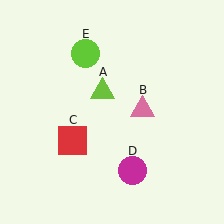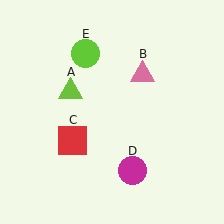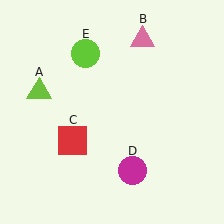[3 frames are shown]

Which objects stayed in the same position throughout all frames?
Red square (object C) and magenta circle (object D) and lime circle (object E) remained stationary.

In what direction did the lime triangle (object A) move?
The lime triangle (object A) moved left.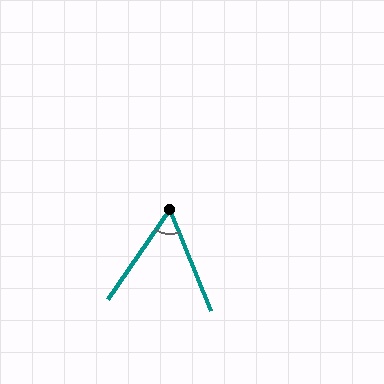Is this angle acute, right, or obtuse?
It is acute.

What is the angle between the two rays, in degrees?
Approximately 57 degrees.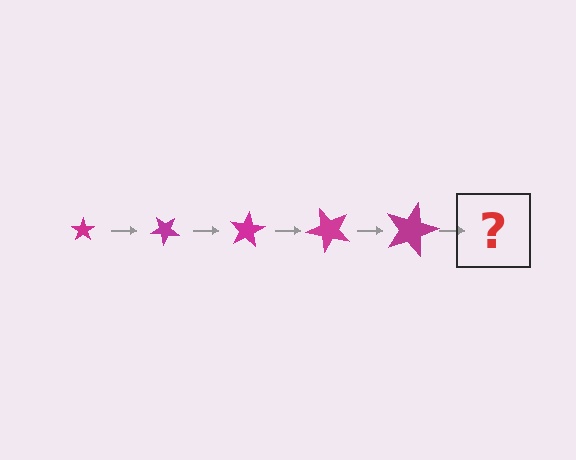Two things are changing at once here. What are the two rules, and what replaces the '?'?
The two rules are that the star grows larger each step and it rotates 40 degrees each step. The '?' should be a star, larger than the previous one and rotated 200 degrees from the start.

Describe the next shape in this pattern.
It should be a star, larger than the previous one and rotated 200 degrees from the start.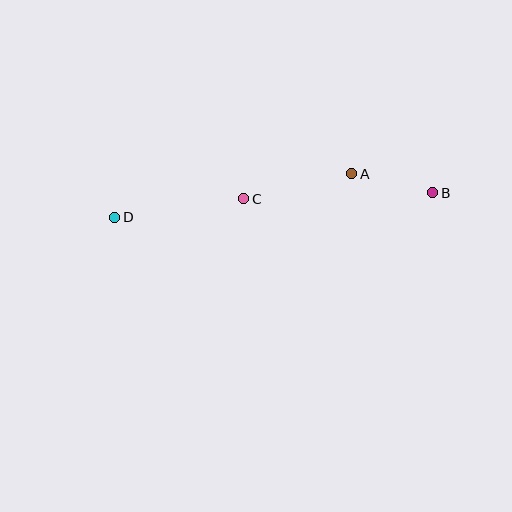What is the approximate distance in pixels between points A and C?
The distance between A and C is approximately 111 pixels.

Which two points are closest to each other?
Points A and B are closest to each other.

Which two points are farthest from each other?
Points B and D are farthest from each other.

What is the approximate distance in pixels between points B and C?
The distance between B and C is approximately 189 pixels.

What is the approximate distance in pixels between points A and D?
The distance between A and D is approximately 241 pixels.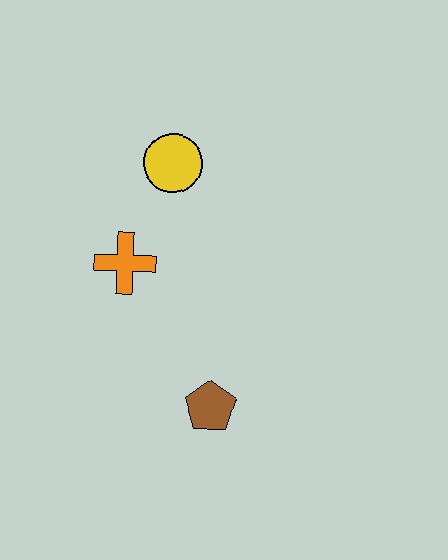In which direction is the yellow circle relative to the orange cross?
The yellow circle is above the orange cross.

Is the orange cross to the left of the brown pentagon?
Yes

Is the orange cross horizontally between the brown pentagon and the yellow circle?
No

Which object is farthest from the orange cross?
The brown pentagon is farthest from the orange cross.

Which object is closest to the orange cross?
The yellow circle is closest to the orange cross.